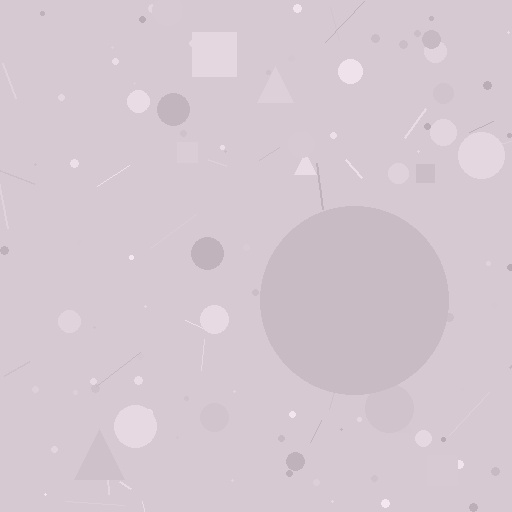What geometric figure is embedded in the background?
A circle is embedded in the background.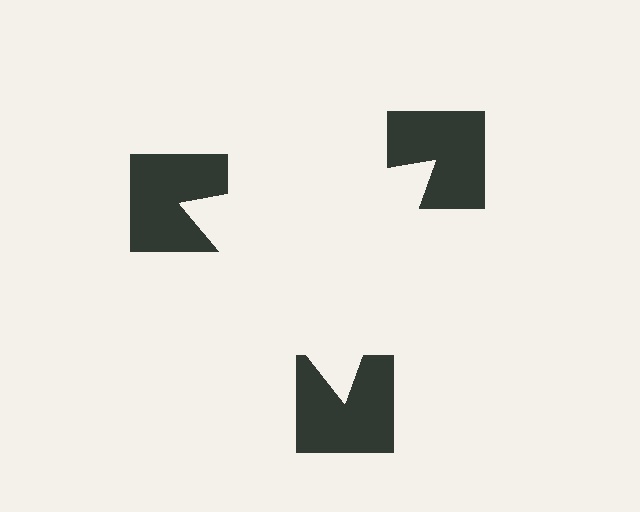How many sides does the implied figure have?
3 sides.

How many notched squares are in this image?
There are 3 — one at each vertex of the illusory triangle.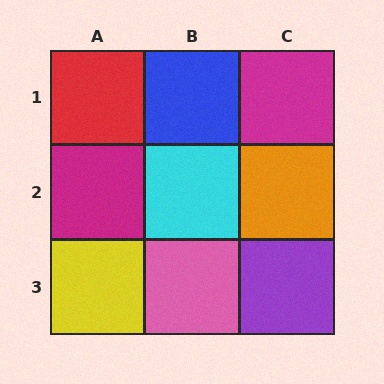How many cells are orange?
1 cell is orange.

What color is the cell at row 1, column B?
Blue.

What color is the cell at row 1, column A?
Red.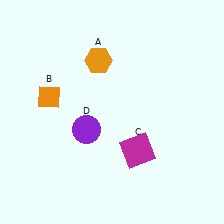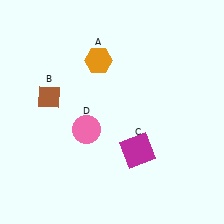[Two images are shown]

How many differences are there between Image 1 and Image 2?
There are 2 differences between the two images.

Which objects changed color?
B changed from orange to brown. D changed from purple to pink.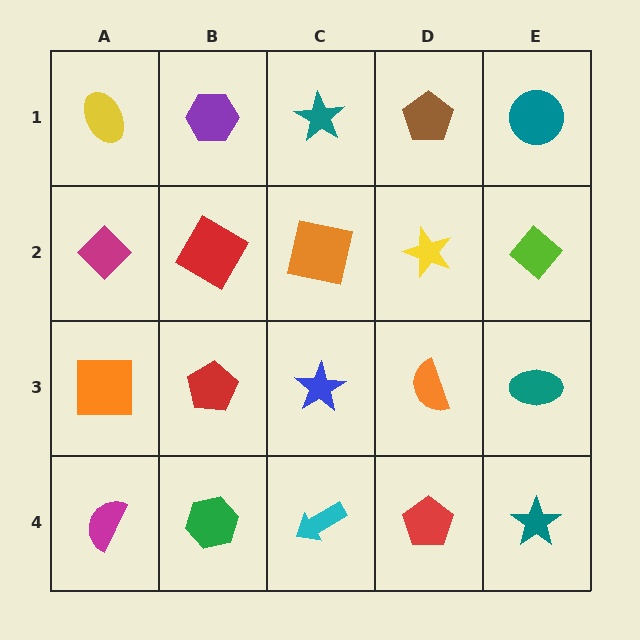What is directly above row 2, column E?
A teal circle.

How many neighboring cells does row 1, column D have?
3.